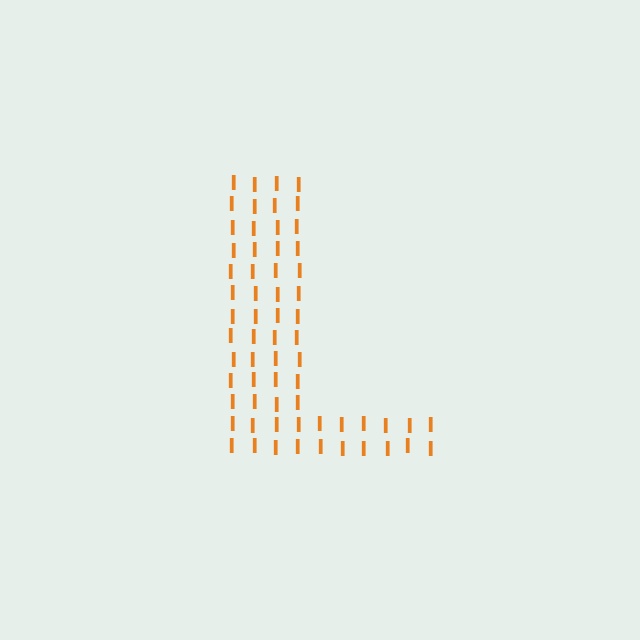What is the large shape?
The large shape is the letter L.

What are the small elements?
The small elements are letter I's.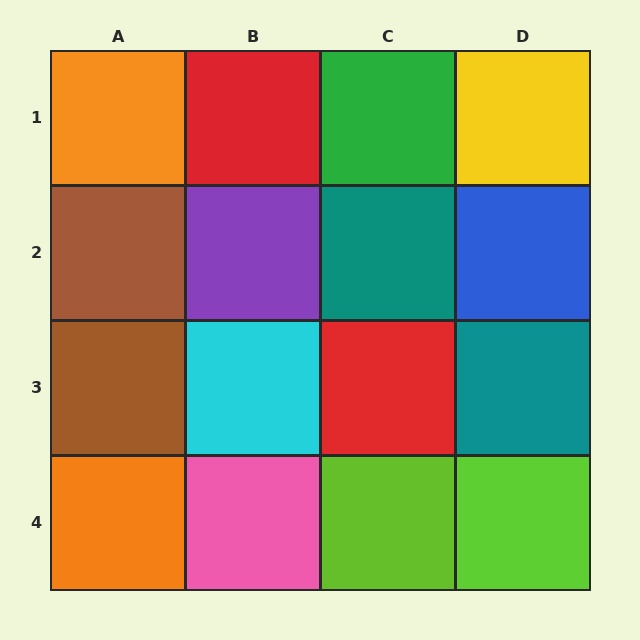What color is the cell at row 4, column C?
Lime.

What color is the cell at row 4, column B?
Pink.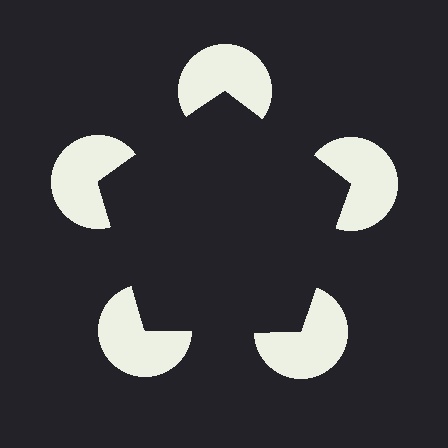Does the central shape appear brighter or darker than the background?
It typically appears slightly darker than the background, even though no actual brightness change is drawn.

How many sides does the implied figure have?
5 sides.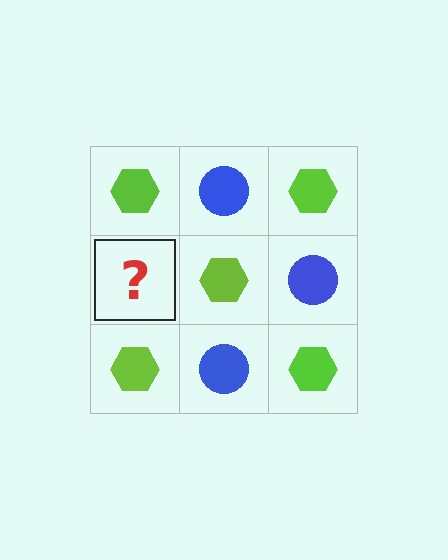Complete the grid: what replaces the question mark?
The question mark should be replaced with a blue circle.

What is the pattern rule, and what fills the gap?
The rule is that it alternates lime hexagon and blue circle in a checkerboard pattern. The gap should be filled with a blue circle.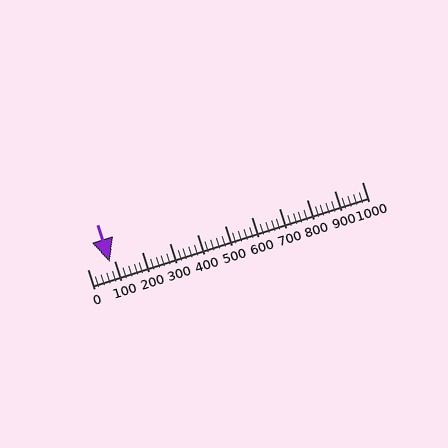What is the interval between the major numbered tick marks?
The major tick marks are spaced 100 units apart.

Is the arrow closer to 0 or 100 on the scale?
The arrow is closer to 100.